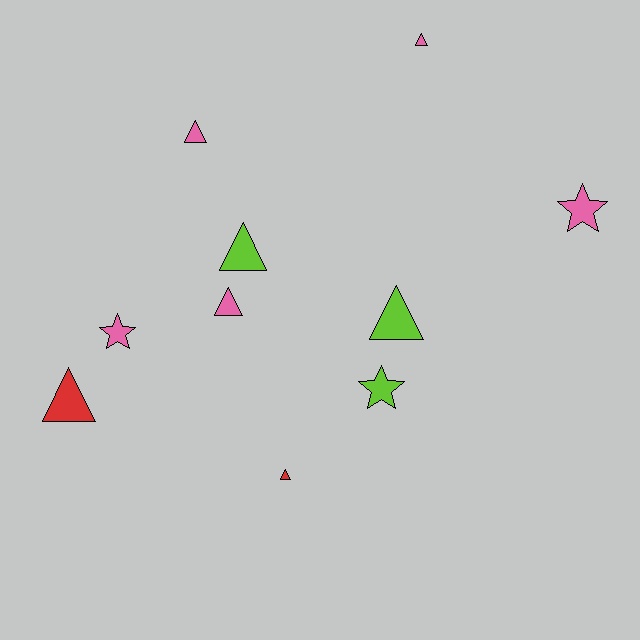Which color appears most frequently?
Pink, with 5 objects.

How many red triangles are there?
There are 2 red triangles.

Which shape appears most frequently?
Triangle, with 7 objects.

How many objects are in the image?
There are 10 objects.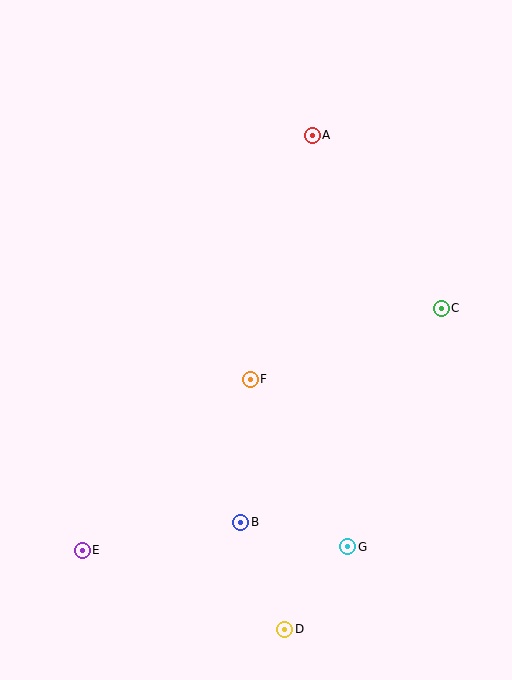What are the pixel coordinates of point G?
Point G is at (348, 547).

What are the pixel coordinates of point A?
Point A is at (312, 135).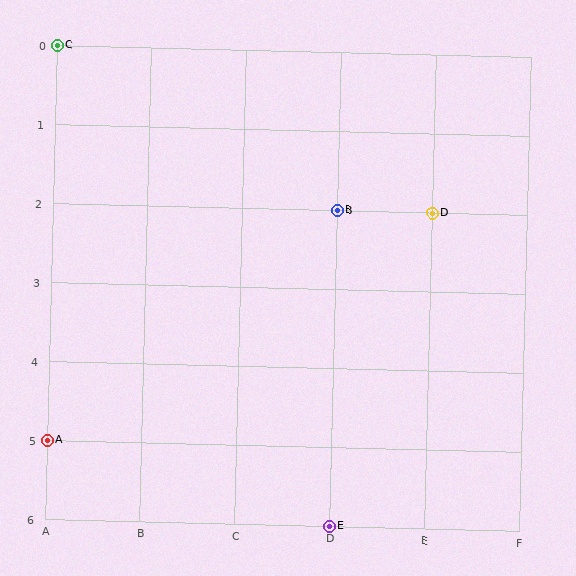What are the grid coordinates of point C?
Point C is at grid coordinates (A, 0).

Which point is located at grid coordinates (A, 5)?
Point A is at (A, 5).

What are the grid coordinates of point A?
Point A is at grid coordinates (A, 5).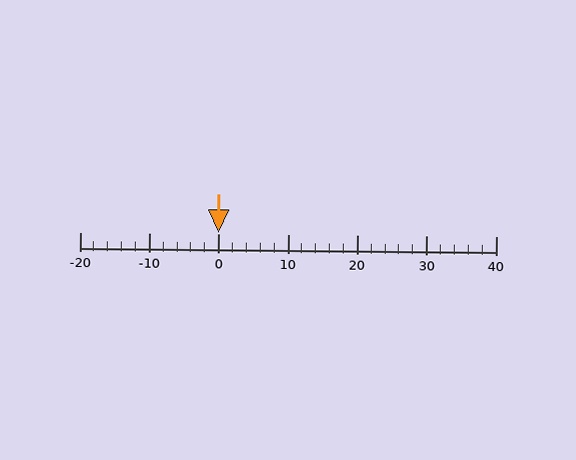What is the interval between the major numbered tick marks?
The major tick marks are spaced 10 units apart.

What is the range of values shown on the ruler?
The ruler shows values from -20 to 40.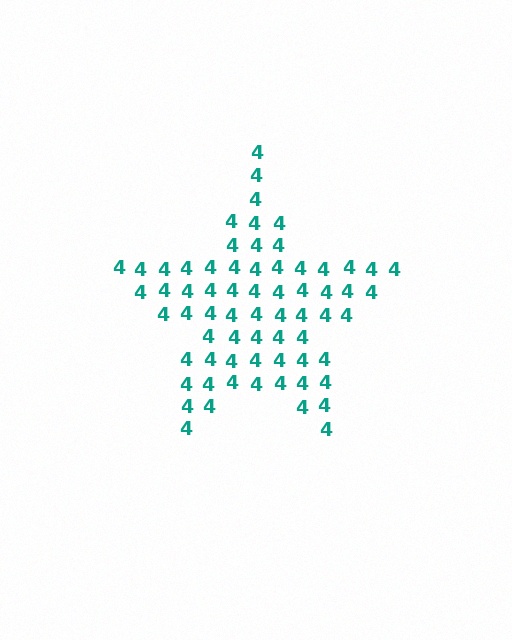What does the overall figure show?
The overall figure shows a star.